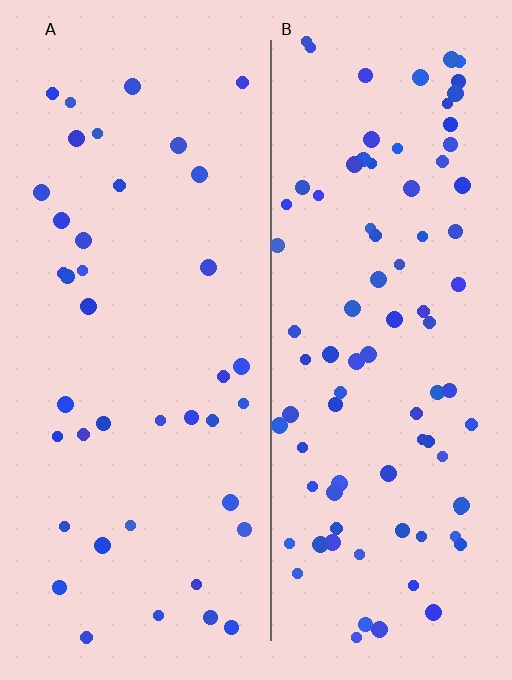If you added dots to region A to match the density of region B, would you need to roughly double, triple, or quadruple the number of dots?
Approximately double.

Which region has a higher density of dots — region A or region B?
B (the right).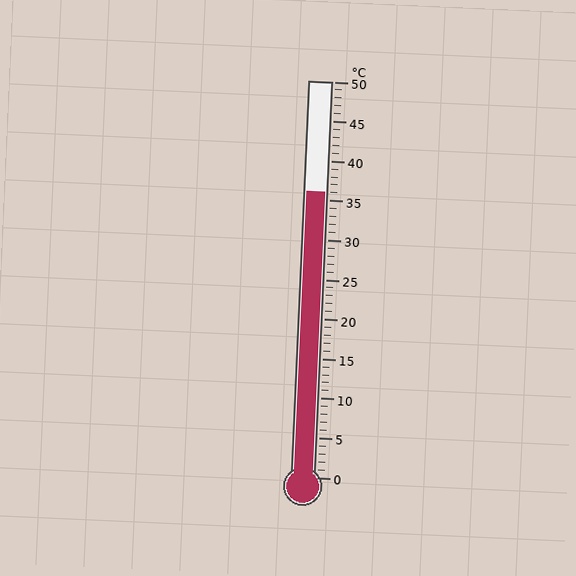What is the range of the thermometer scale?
The thermometer scale ranges from 0°C to 50°C.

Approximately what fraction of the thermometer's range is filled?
The thermometer is filled to approximately 70% of its range.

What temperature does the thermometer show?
The thermometer shows approximately 36°C.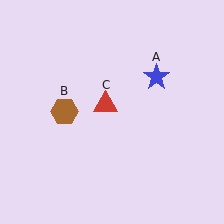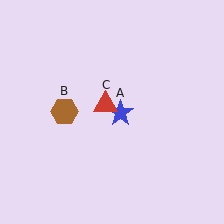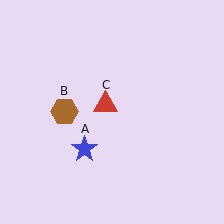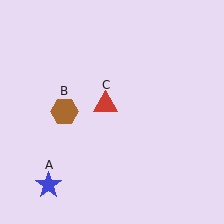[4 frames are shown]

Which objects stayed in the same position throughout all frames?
Brown hexagon (object B) and red triangle (object C) remained stationary.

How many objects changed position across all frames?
1 object changed position: blue star (object A).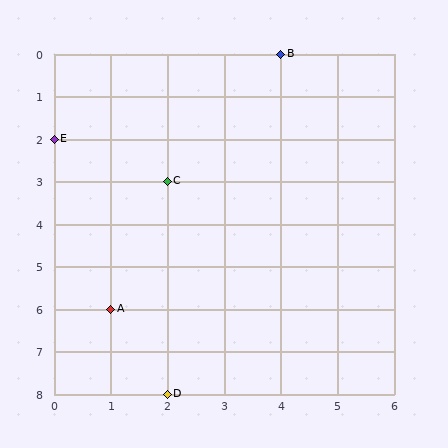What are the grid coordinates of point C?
Point C is at grid coordinates (2, 3).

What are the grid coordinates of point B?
Point B is at grid coordinates (4, 0).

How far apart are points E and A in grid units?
Points E and A are 1 column and 4 rows apart (about 4.1 grid units diagonally).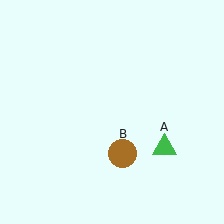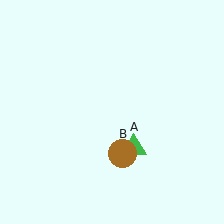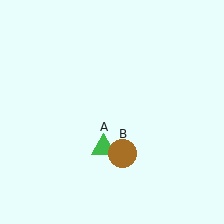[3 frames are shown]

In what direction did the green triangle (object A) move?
The green triangle (object A) moved left.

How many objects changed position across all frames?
1 object changed position: green triangle (object A).